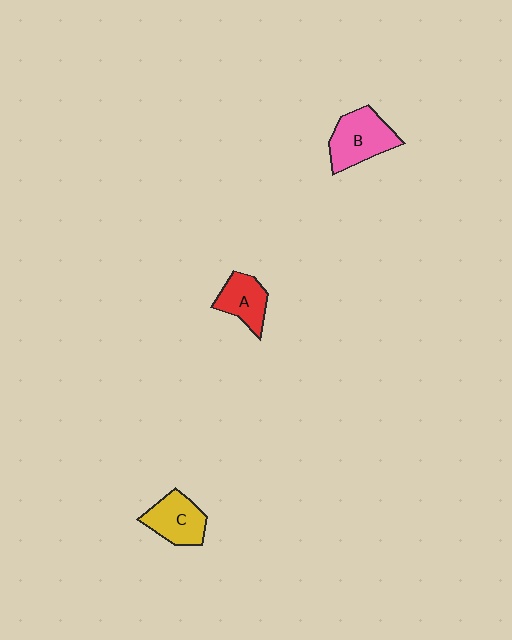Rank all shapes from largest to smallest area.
From largest to smallest: B (pink), C (yellow), A (red).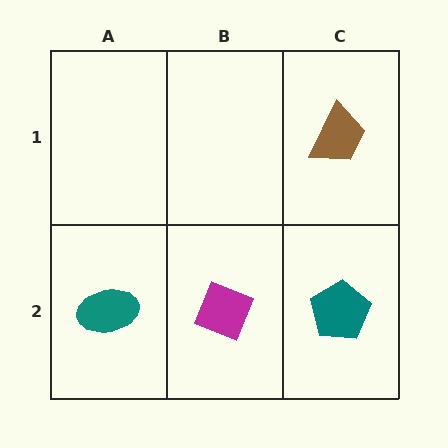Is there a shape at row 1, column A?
No, that cell is empty.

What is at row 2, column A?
A teal ellipse.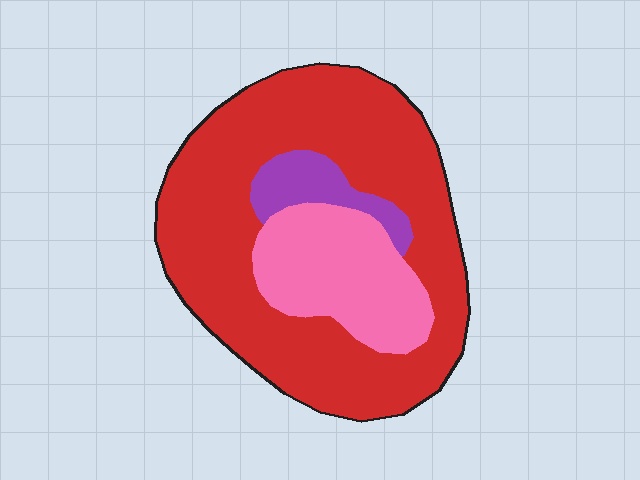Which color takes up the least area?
Purple, at roughly 10%.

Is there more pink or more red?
Red.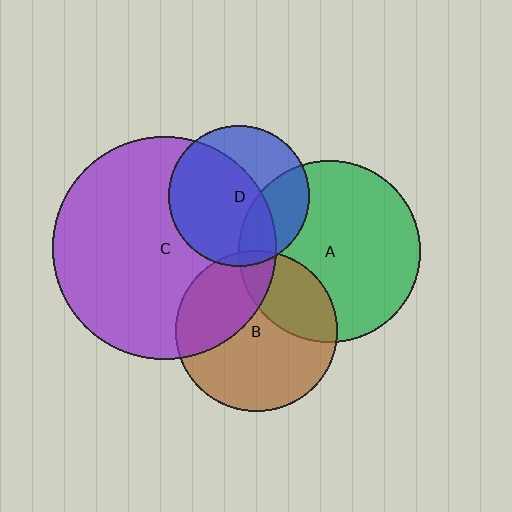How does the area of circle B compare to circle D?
Approximately 1.3 times.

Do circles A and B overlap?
Yes.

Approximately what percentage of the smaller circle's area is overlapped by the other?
Approximately 30%.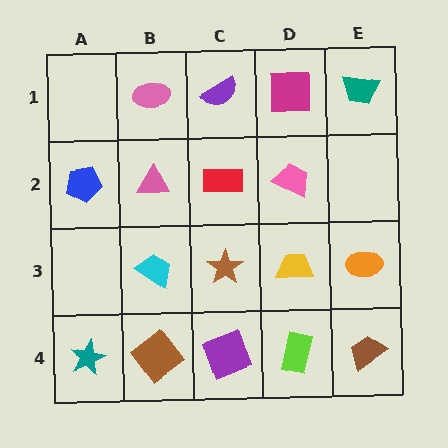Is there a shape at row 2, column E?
No, that cell is empty.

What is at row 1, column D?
A magenta square.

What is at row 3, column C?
A brown star.